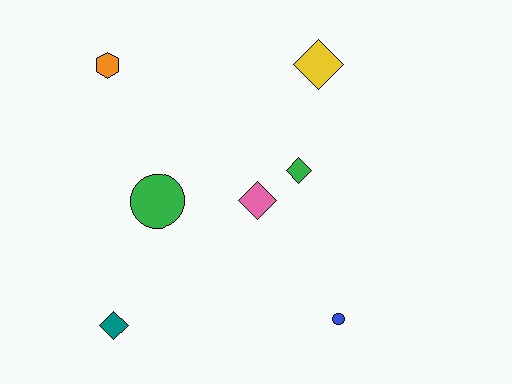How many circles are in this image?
There are 2 circles.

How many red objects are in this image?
There are no red objects.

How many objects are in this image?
There are 7 objects.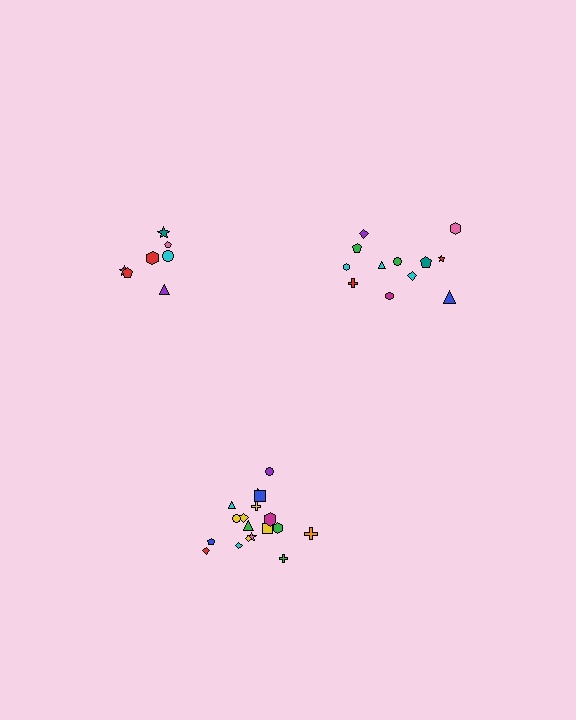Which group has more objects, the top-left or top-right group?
The top-right group.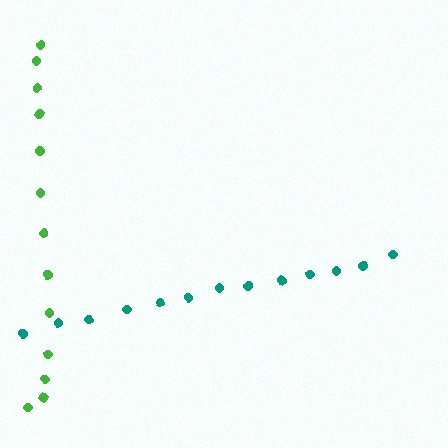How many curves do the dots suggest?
There are 2 distinct paths.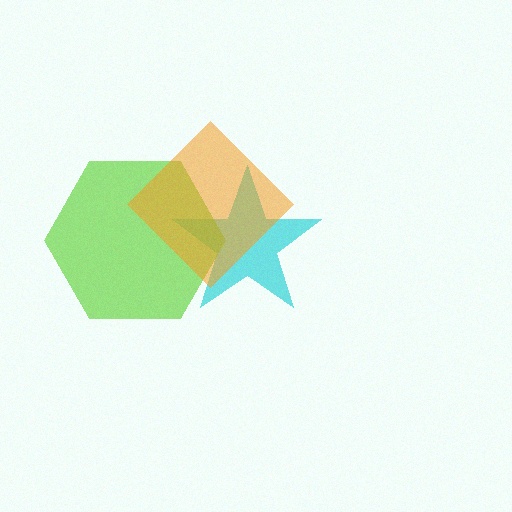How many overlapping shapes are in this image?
There are 3 overlapping shapes in the image.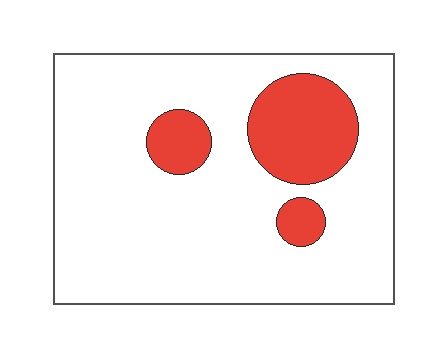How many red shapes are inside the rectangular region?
3.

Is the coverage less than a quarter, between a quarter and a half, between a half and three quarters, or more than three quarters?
Less than a quarter.